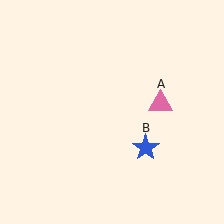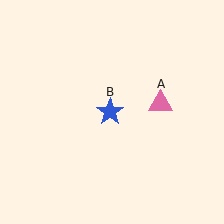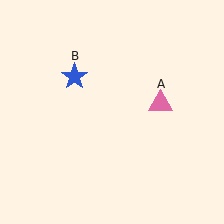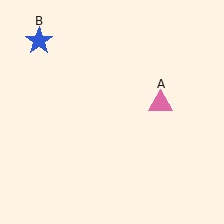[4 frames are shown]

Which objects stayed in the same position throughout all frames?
Pink triangle (object A) remained stationary.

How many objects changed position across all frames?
1 object changed position: blue star (object B).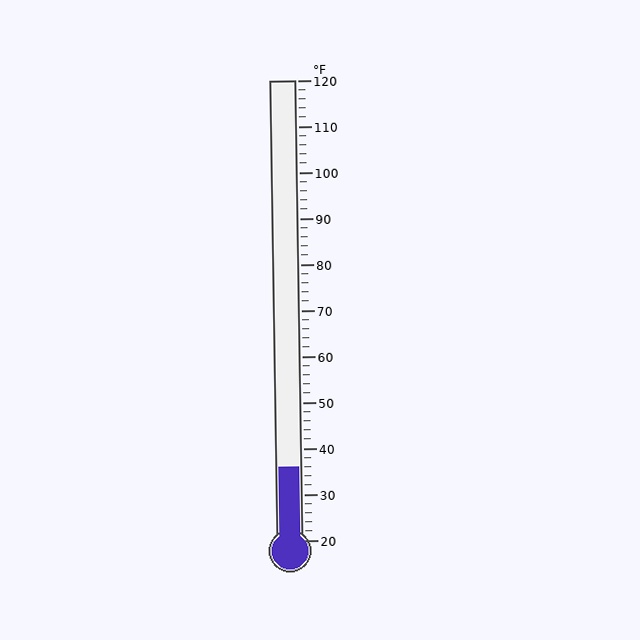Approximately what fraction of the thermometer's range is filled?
The thermometer is filled to approximately 15% of its range.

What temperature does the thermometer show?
The thermometer shows approximately 36°F.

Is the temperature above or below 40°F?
The temperature is below 40°F.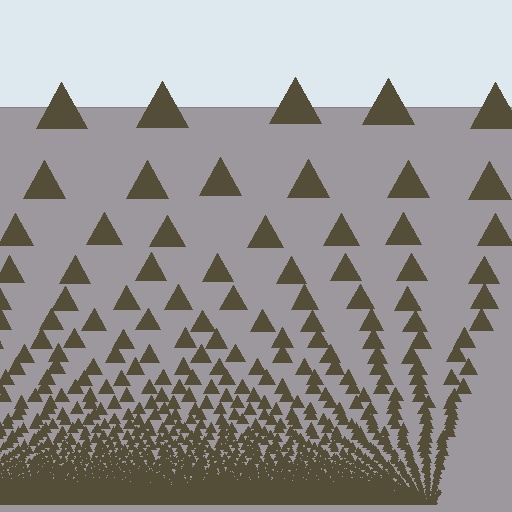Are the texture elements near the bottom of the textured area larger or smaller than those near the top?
Smaller. The gradient is inverted — elements near the bottom are smaller and denser.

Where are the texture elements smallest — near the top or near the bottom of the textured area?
Near the bottom.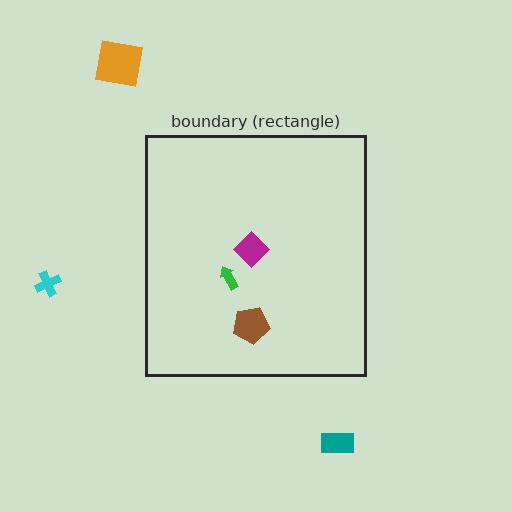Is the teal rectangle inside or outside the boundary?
Outside.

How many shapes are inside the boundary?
3 inside, 3 outside.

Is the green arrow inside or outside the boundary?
Inside.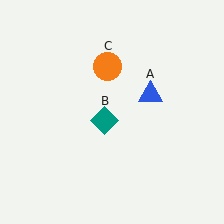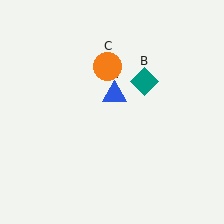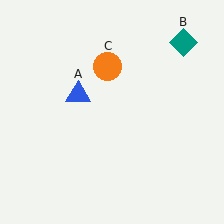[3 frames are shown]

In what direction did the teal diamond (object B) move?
The teal diamond (object B) moved up and to the right.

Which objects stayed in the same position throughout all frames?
Orange circle (object C) remained stationary.